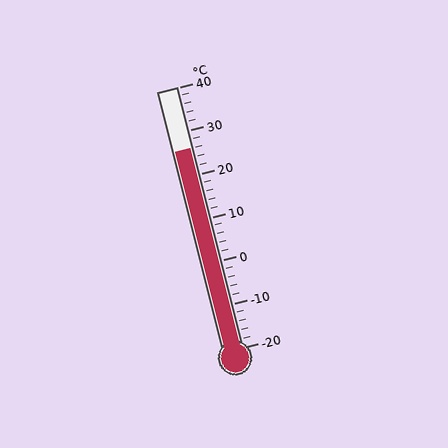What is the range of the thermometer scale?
The thermometer scale ranges from -20°C to 40°C.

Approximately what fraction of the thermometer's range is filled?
The thermometer is filled to approximately 75% of its range.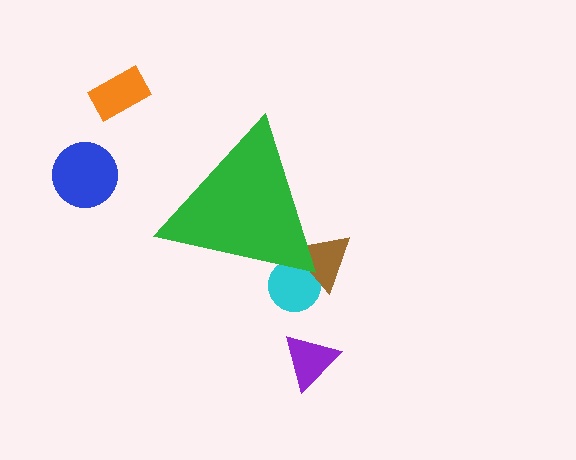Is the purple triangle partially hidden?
No, the purple triangle is fully visible.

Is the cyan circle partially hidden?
Yes, the cyan circle is partially hidden behind the green triangle.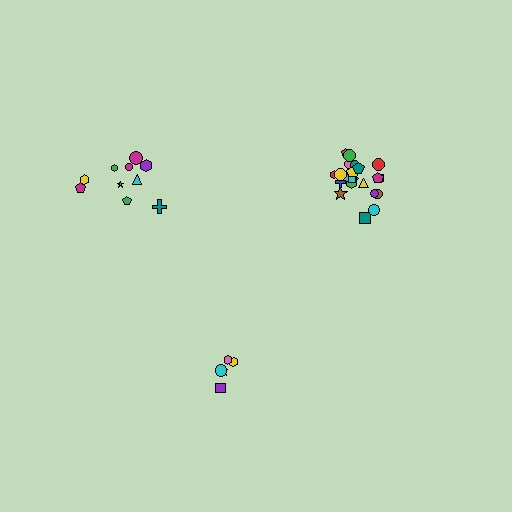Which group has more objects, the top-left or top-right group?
The top-right group.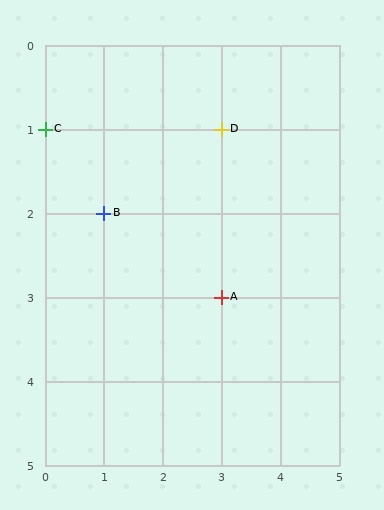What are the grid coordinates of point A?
Point A is at grid coordinates (3, 3).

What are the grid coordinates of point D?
Point D is at grid coordinates (3, 1).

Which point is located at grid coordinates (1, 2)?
Point B is at (1, 2).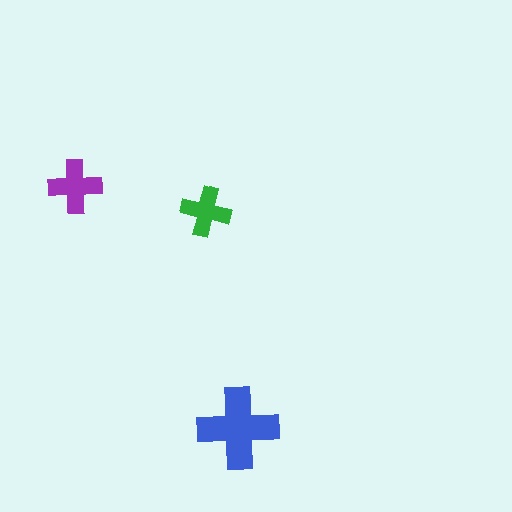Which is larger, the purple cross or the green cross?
The purple one.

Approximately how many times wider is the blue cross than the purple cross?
About 1.5 times wider.